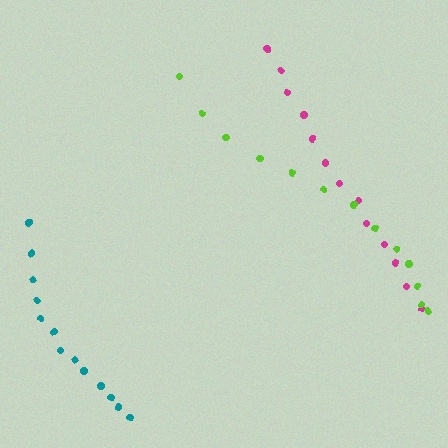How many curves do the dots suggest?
There are 3 distinct paths.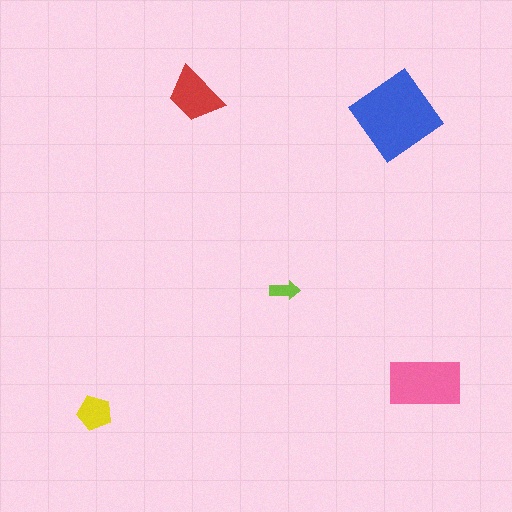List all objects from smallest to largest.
The lime arrow, the yellow pentagon, the red trapezoid, the pink rectangle, the blue diamond.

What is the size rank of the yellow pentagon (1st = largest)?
4th.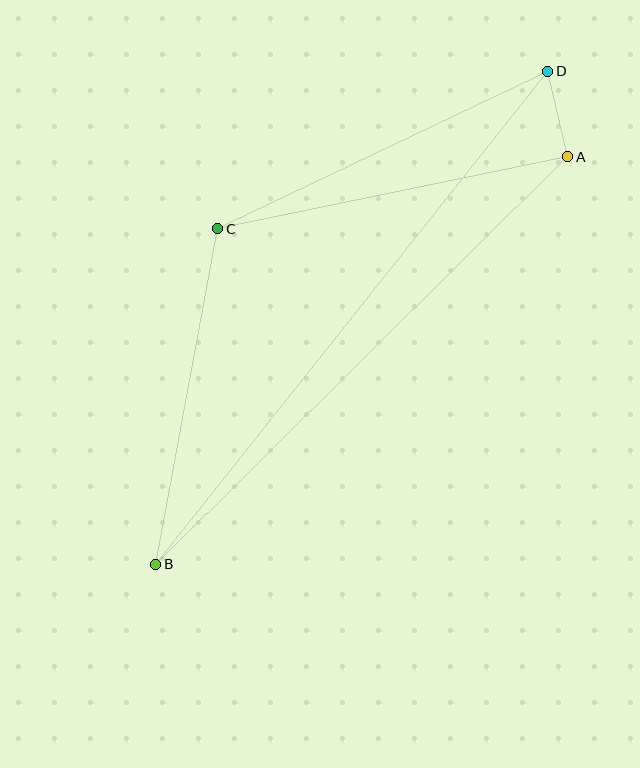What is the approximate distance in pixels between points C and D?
The distance between C and D is approximately 366 pixels.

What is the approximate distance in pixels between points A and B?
The distance between A and B is approximately 580 pixels.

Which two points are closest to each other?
Points A and D are closest to each other.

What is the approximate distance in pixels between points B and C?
The distance between B and C is approximately 341 pixels.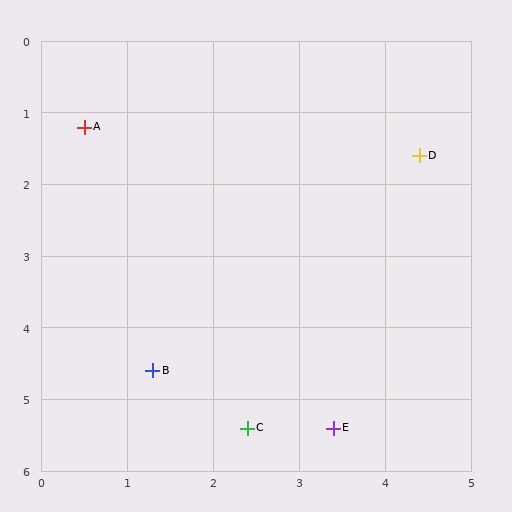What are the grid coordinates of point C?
Point C is at approximately (2.4, 5.4).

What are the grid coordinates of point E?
Point E is at approximately (3.4, 5.4).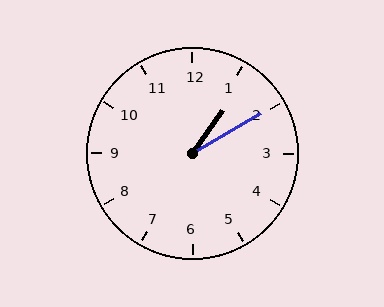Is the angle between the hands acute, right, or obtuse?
It is acute.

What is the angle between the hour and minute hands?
Approximately 25 degrees.